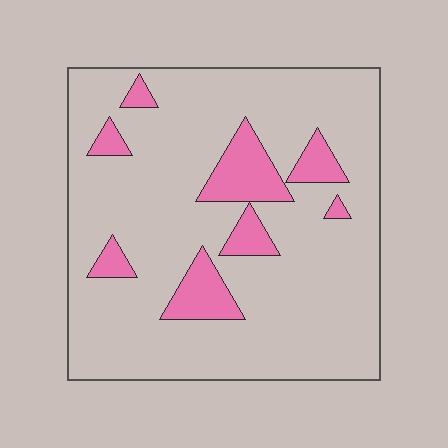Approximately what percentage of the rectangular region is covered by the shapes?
Approximately 15%.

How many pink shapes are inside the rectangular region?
8.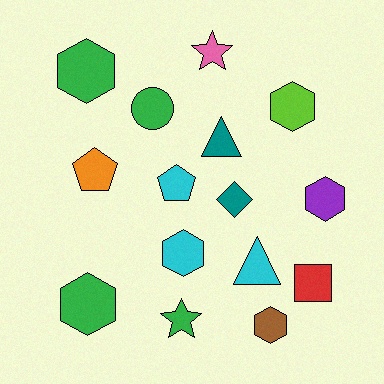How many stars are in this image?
There are 2 stars.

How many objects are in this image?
There are 15 objects.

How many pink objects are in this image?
There is 1 pink object.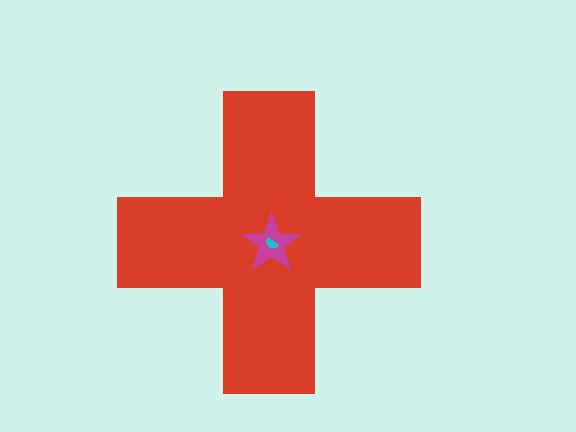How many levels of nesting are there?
3.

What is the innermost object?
The cyan semicircle.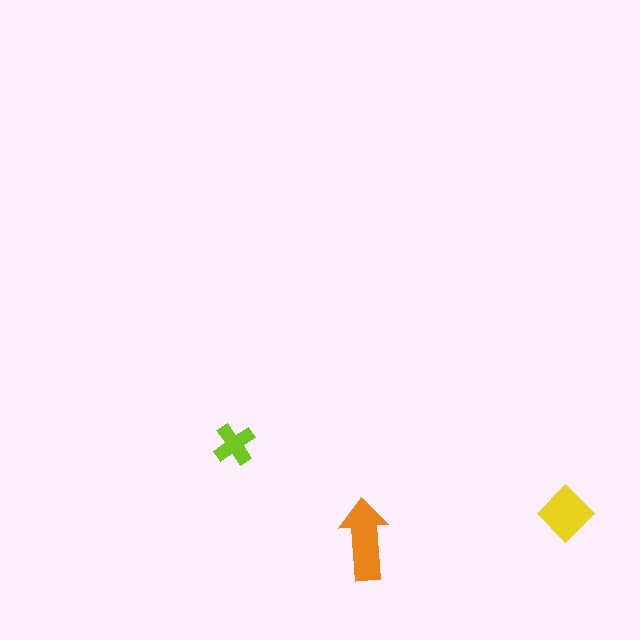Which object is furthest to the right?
The yellow diamond is rightmost.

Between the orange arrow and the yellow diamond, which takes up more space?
The orange arrow.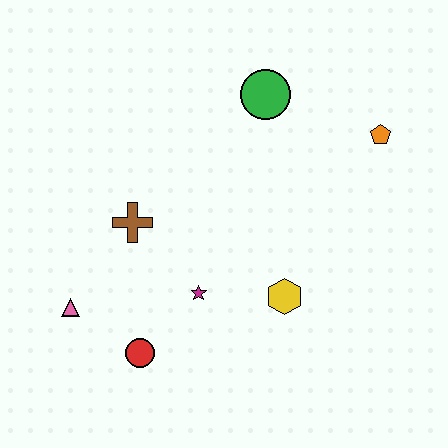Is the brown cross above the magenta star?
Yes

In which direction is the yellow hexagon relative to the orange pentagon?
The yellow hexagon is below the orange pentagon.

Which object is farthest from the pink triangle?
The orange pentagon is farthest from the pink triangle.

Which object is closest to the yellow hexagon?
The magenta star is closest to the yellow hexagon.